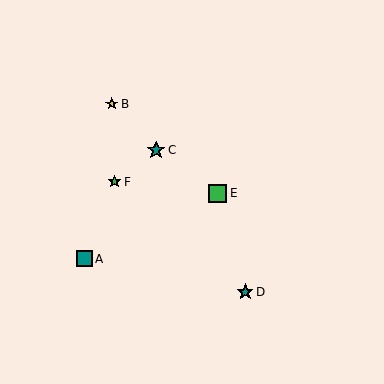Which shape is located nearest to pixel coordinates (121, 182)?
The green star (labeled F) at (115, 182) is nearest to that location.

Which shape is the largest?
The green square (labeled E) is the largest.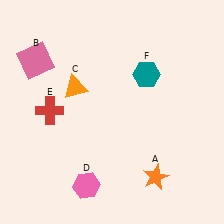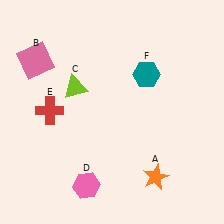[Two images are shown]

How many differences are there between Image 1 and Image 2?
There is 1 difference between the two images.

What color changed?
The triangle (C) changed from orange in Image 1 to lime in Image 2.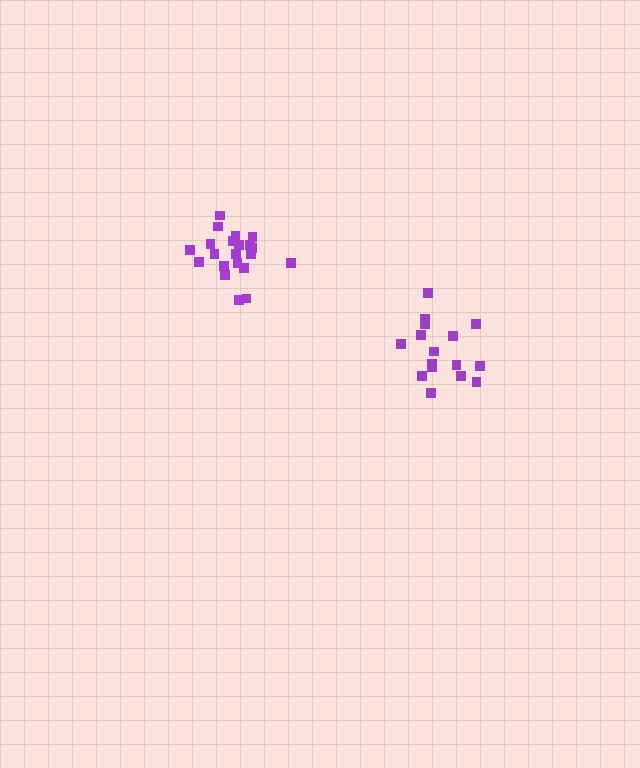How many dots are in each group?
Group 1: 21 dots, Group 2: 16 dots (37 total).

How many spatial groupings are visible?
There are 2 spatial groupings.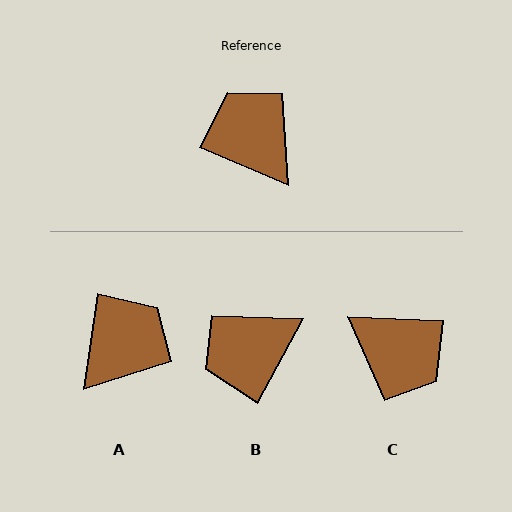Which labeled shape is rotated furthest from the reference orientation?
C, about 160 degrees away.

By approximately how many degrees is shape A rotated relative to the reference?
Approximately 76 degrees clockwise.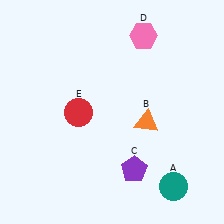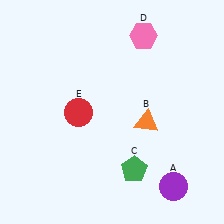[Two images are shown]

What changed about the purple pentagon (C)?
In Image 1, C is purple. In Image 2, it changed to green.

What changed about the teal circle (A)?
In Image 1, A is teal. In Image 2, it changed to purple.